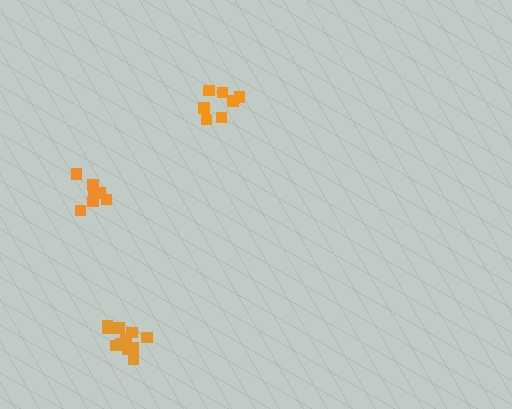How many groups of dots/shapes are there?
There are 3 groups.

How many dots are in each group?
Group 1: 11 dots, Group 2: 7 dots, Group 3: 7 dots (25 total).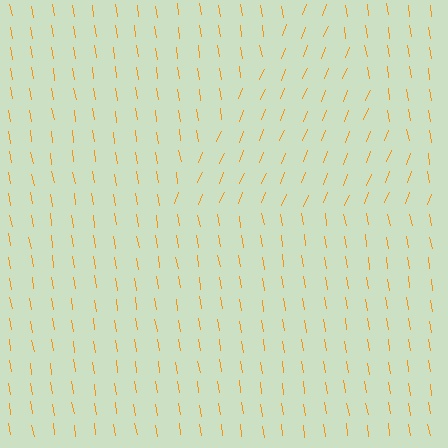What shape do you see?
I see a triangle.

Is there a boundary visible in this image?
Yes, there is a texture boundary formed by a change in line orientation.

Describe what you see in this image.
The image is filled with small orange line segments. A triangle region in the image has lines oriented differently from the surrounding lines, creating a visible texture boundary.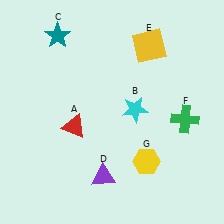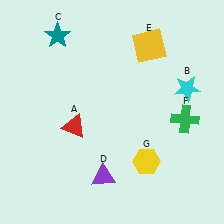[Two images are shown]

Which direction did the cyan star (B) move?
The cyan star (B) moved right.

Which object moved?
The cyan star (B) moved right.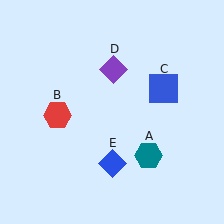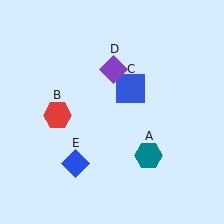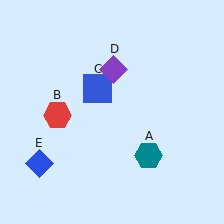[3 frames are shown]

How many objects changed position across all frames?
2 objects changed position: blue square (object C), blue diamond (object E).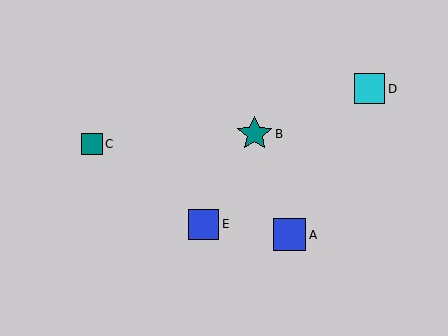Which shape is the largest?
The teal star (labeled B) is the largest.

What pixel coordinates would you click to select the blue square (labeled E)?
Click at (203, 224) to select the blue square E.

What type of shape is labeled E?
Shape E is a blue square.